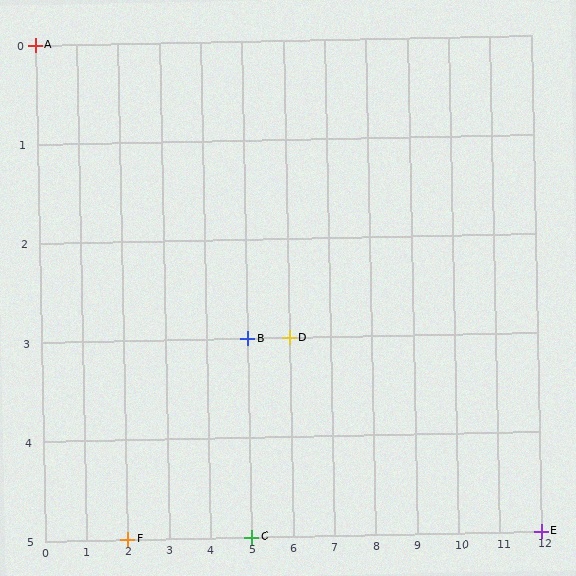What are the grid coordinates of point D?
Point D is at grid coordinates (6, 3).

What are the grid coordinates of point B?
Point B is at grid coordinates (5, 3).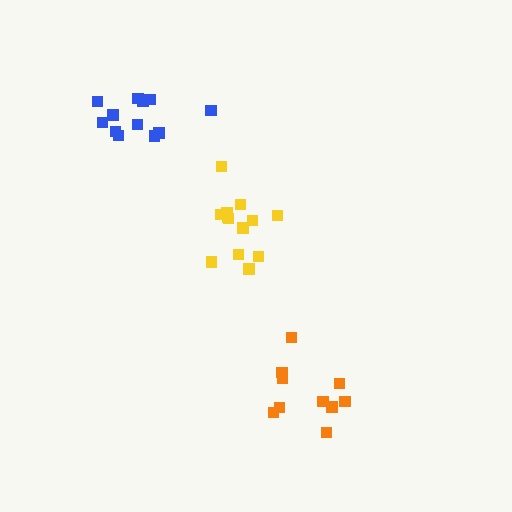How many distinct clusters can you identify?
There are 3 distinct clusters.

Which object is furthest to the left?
The blue cluster is leftmost.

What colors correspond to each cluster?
The clusters are colored: yellow, orange, blue.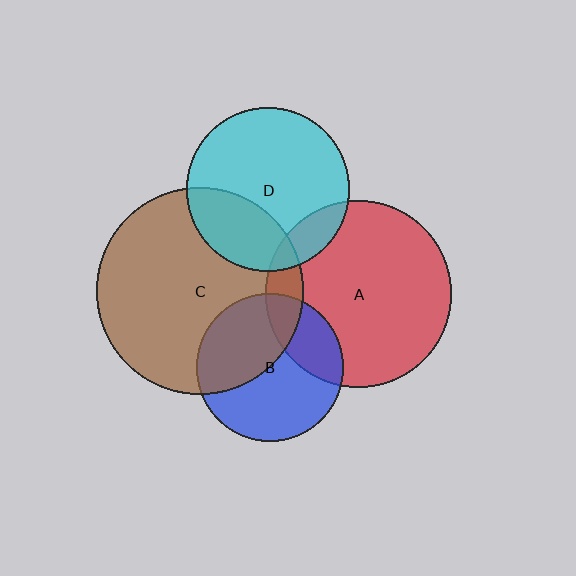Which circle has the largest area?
Circle C (brown).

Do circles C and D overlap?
Yes.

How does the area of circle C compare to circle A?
Approximately 1.2 times.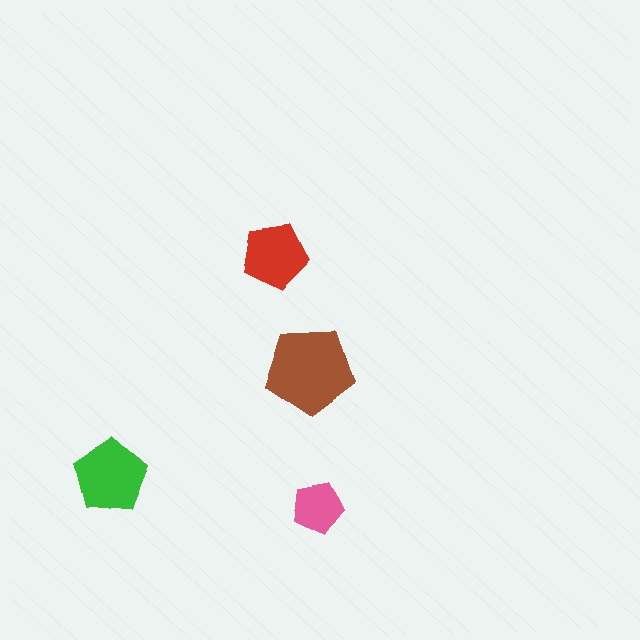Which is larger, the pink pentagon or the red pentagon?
The red one.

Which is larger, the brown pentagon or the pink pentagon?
The brown one.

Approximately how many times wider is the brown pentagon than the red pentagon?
About 1.5 times wider.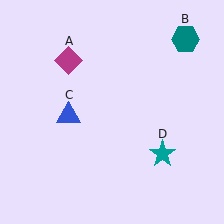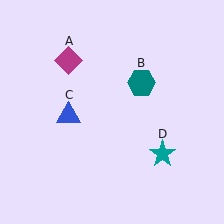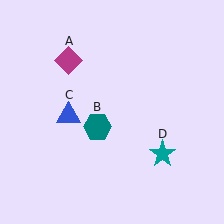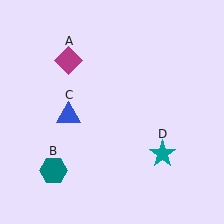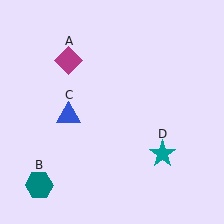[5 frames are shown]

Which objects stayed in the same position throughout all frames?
Magenta diamond (object A) and blue triangle (object C) and teal star (object D) remained stationary.